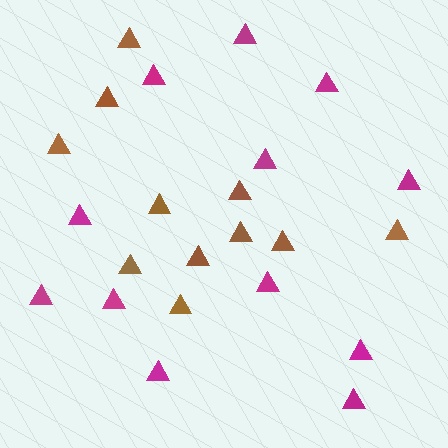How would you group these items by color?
There are 2 groups: one group of brown triangles (11) and one group of magenta triangles (12).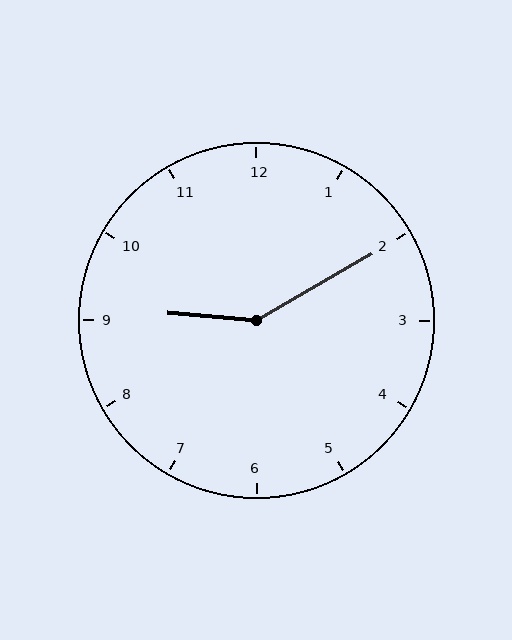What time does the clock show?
9:10.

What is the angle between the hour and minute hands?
Approximately 145 degrees.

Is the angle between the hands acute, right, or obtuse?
It is obtuse.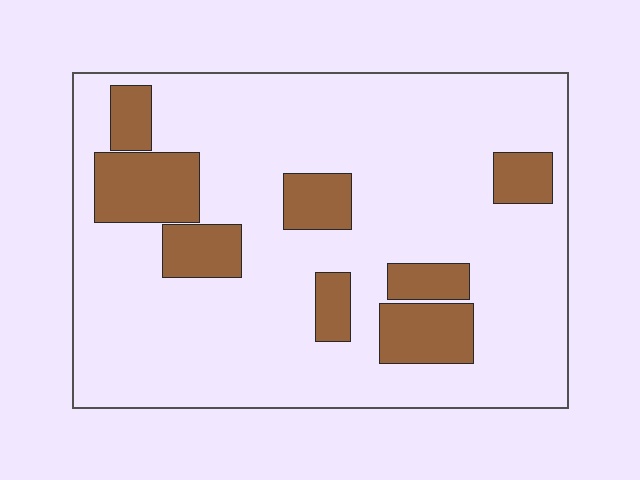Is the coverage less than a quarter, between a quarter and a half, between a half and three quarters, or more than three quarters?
Less than a quarter.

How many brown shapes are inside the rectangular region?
8.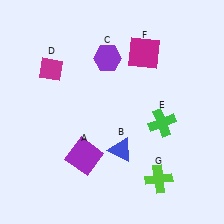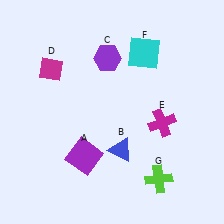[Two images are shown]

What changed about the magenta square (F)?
In Image 1, F is magenta. In Image 2, it changed to cyan.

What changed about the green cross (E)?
In Image 1, E is green. In Image 2, it changed to magenta.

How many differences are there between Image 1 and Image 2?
There are 2 differences between the two images.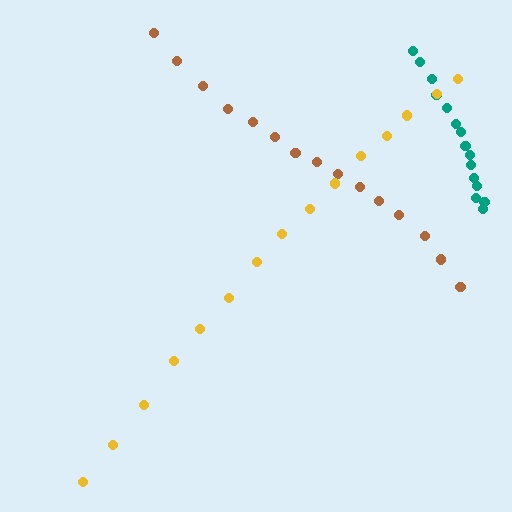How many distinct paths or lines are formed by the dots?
There are 3 distinct paths.